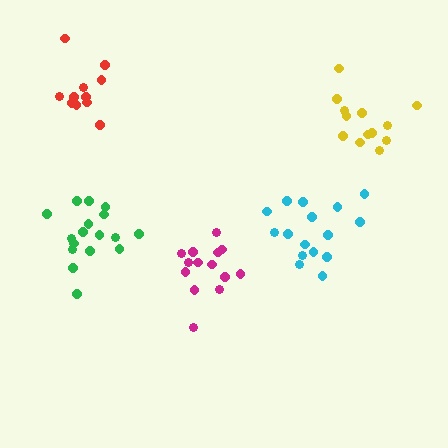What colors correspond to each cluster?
The clusters are colored: red, green, magenta, yellow, cyan.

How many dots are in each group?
Group 1: 11 dots, Group 2: 17 dots, Group 3: 14 dots, Group 4: 13 dots, Group 5: 16 dots (71 total).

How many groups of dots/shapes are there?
There are 5 groups.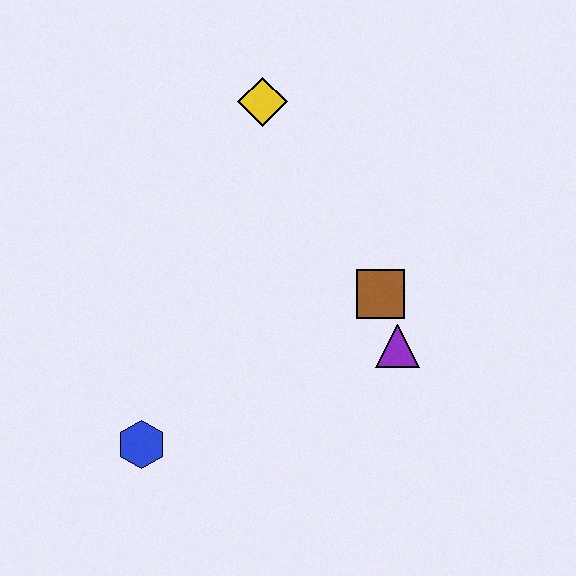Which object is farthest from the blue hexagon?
The yellow diamond is farthest from the blue hexagon.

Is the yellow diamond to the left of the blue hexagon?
No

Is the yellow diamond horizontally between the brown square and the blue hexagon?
Yes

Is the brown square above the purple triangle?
Yes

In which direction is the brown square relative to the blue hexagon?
The brown square is to the right of the blue hexagon.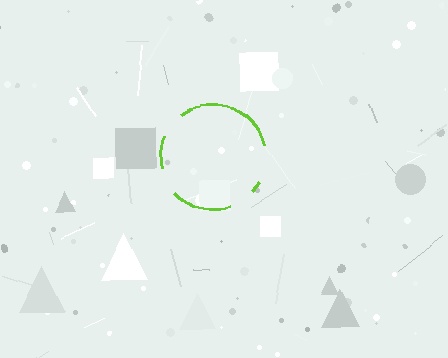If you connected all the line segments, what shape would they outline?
They would outline a circle.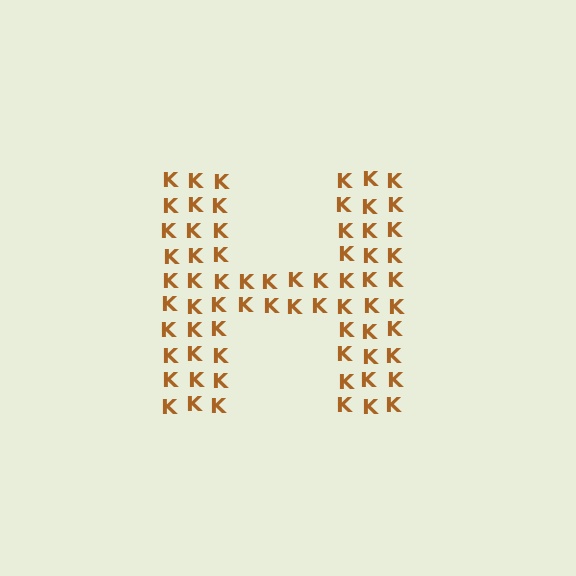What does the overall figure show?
The overall figure shows the letter H.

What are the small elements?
The small elements are letter K's.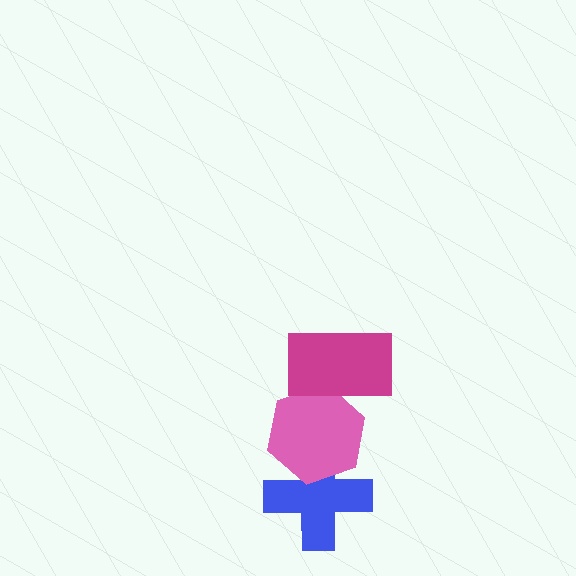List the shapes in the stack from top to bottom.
From top to bottom: the magenta rectangle, the pink hexagon, the blue cross.